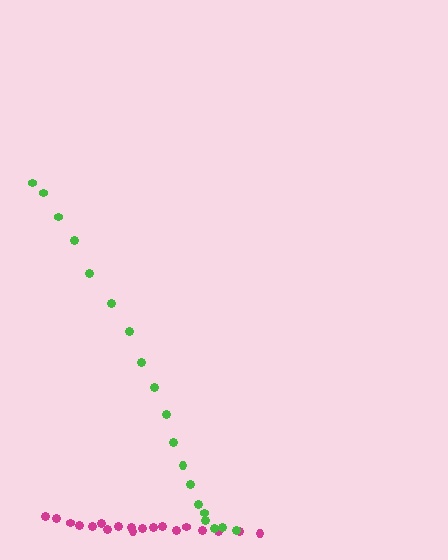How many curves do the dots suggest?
There are 2 distinct paths.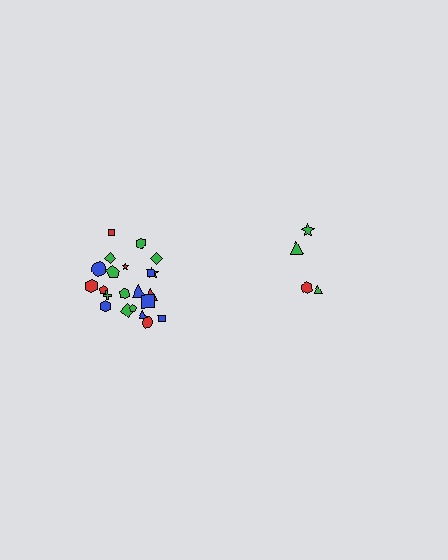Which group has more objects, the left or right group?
The left group.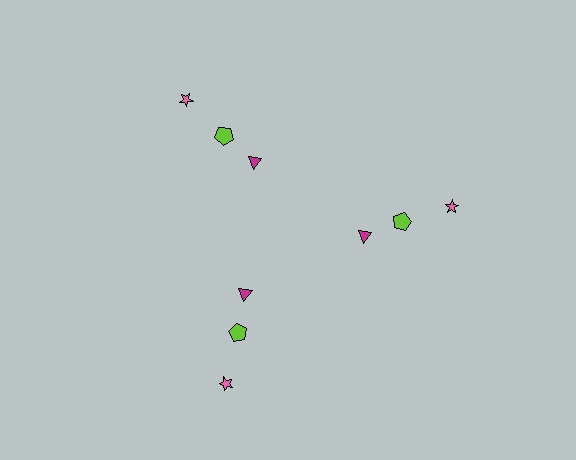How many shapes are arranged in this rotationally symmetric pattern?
There are 9 shapes, arranged in 3 groups of 3.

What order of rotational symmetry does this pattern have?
This pattern has 3-fold rotational symmetry.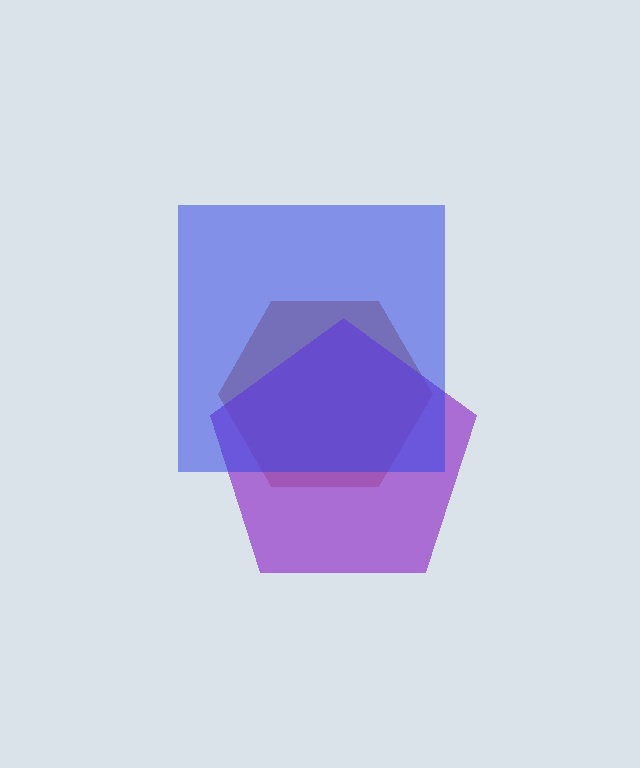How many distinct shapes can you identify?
There are 3 distinct shapes: a brown hexagon, a purple pentagon, a blue square.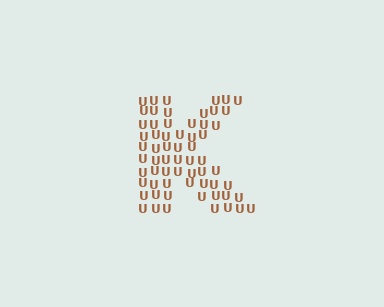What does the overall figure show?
The overall figure shows the letter K.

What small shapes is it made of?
It is made of small letter U's.